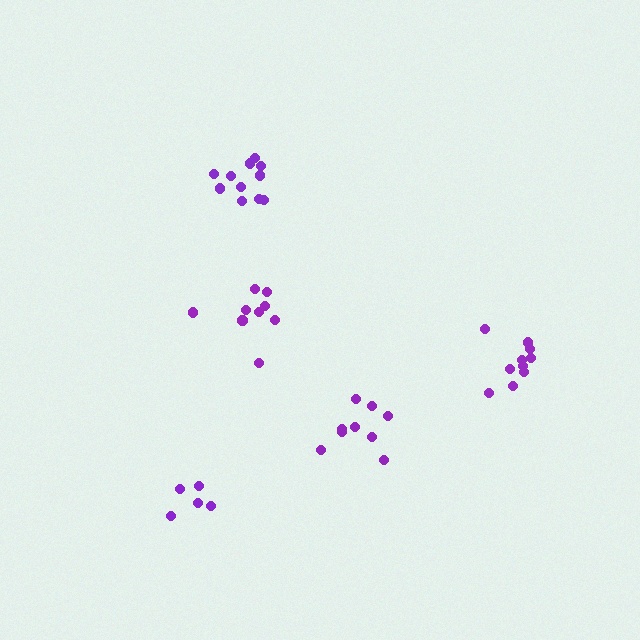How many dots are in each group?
Group 1: 9 dots, Group 2: 11 dots, Group 3: 9 dots, Group 4: 5 dots, Group 5: 10 dots (44 total).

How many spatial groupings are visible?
There are 5 spatial groupings.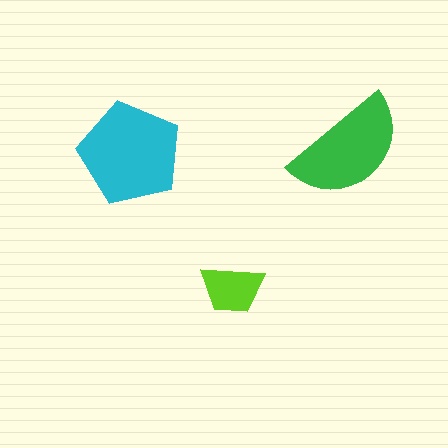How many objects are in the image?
There are 3 objects in the image.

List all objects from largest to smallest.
The cyan pentagon, the green semicircle, the lime trapezoid.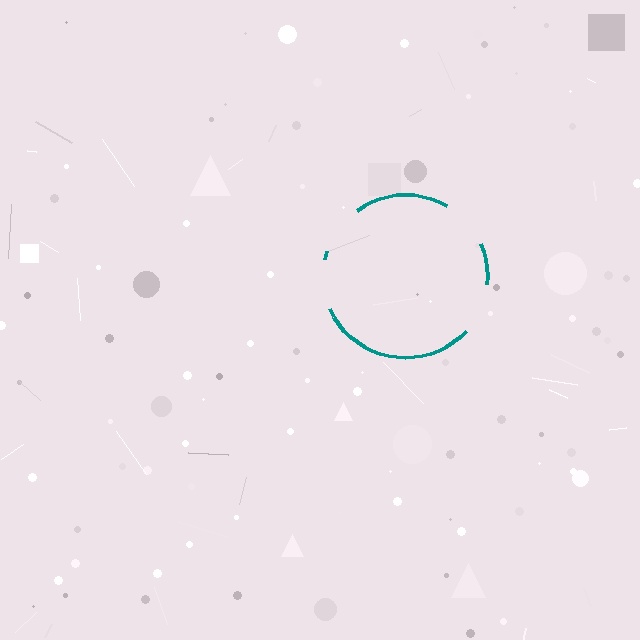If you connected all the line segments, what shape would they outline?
They would outline a circle.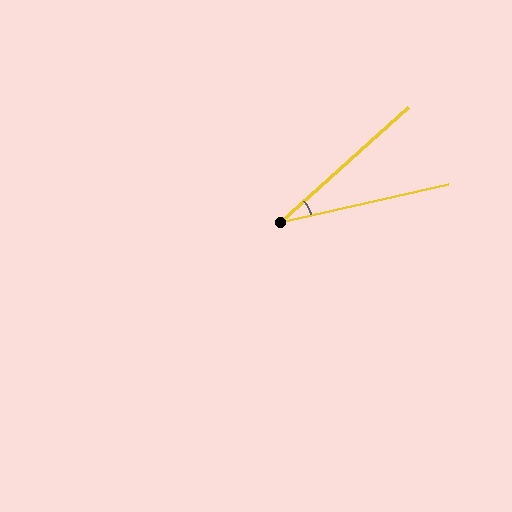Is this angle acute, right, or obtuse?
It is acute.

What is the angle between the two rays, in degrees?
Approximately 29 degrees.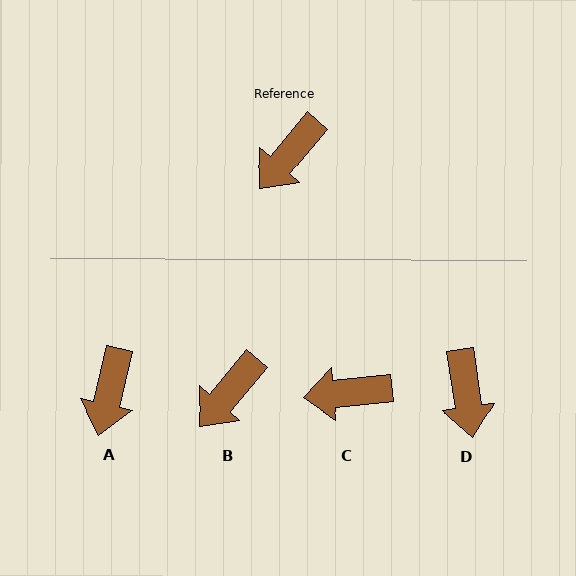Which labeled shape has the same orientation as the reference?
B.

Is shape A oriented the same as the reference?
No, it is off by about 26 degrees.